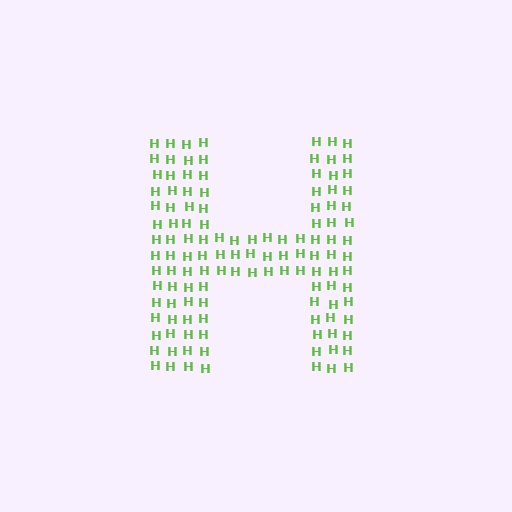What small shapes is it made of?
It is made of small letter H's.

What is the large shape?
The large shape is the letter H.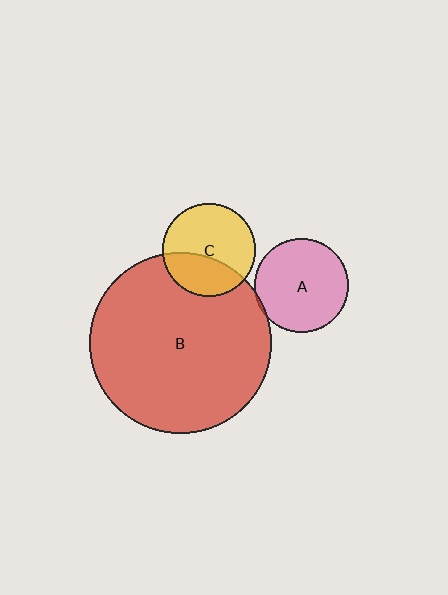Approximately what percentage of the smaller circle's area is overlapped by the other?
Approximately 5%.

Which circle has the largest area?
Circle B (red).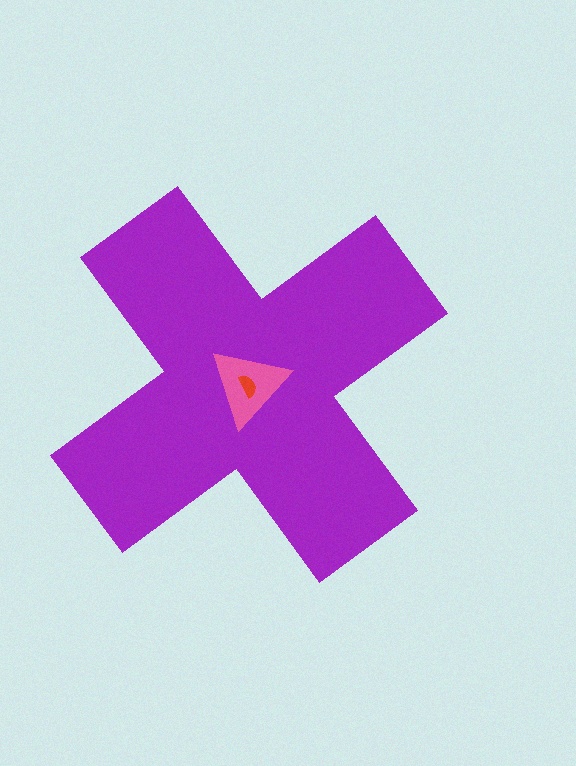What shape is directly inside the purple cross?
The pink triangle.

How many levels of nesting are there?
3.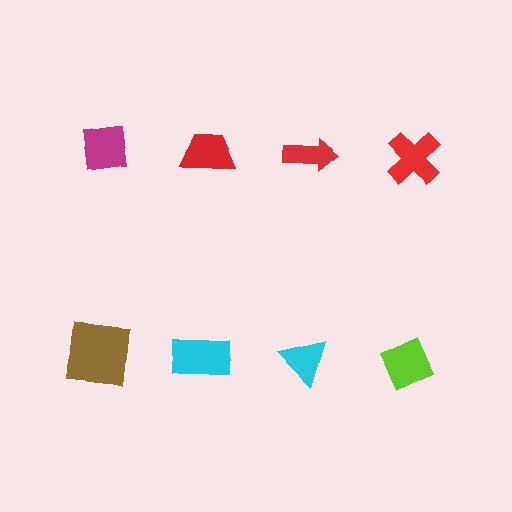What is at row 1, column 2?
A red trapezoid.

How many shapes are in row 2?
4 shapes.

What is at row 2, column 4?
A lime diamond.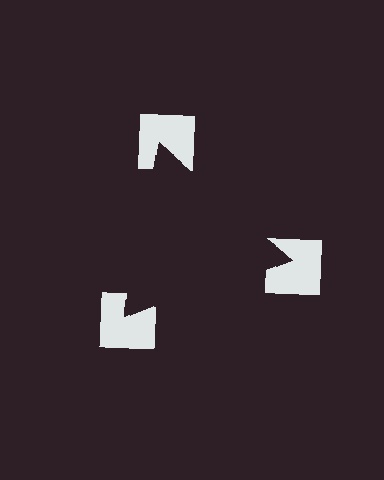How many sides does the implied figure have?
3 sides.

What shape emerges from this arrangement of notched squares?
An illusory triangle — its edges are inferred from the aligned wedge cuts in the notched squares, not physically drawn.